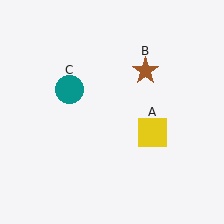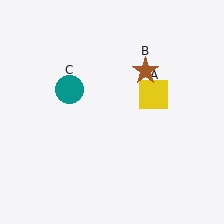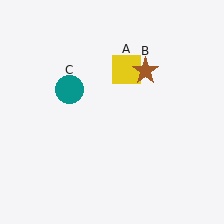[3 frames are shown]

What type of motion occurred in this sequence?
The yellow square (object A) rotated counterclockwise around the center of the scene.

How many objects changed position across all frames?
1 object changed position: yellow square (object A).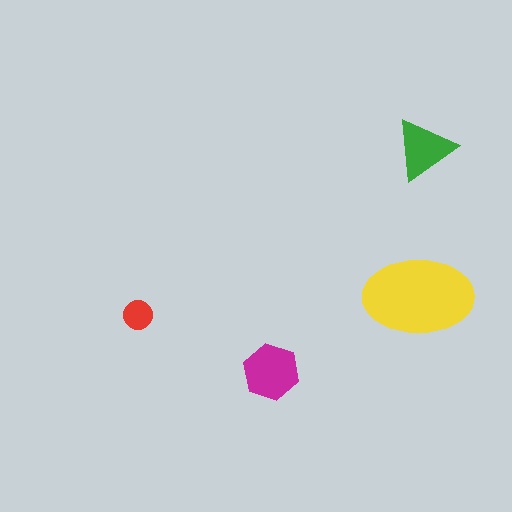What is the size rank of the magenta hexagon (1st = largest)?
2nd.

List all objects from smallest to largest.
The red circle, the green triangle, the magenta hexagon, the yellow ellipse.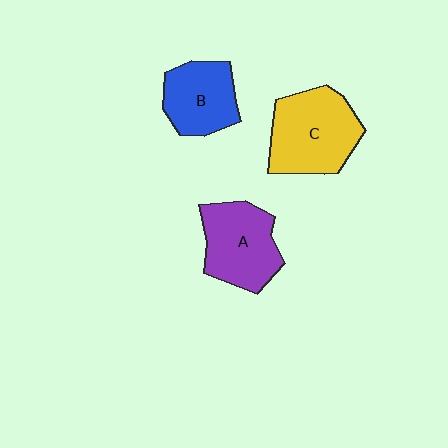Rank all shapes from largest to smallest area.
From largest to smallest: C (yellow), A (purple), B (blue).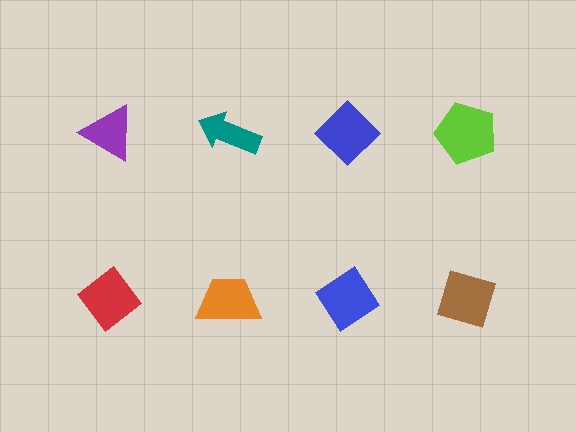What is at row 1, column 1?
A purple triangle.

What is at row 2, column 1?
A red diamond.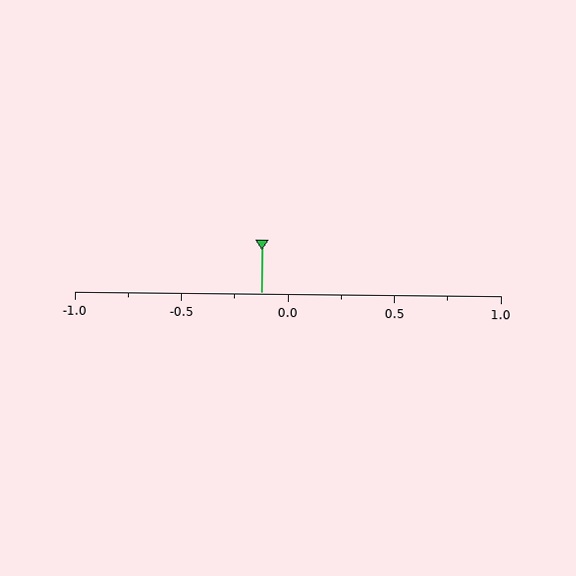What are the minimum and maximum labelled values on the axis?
The axis runs from -1.0 to 1.0.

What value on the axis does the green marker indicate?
The marker indicates approximately -0.12.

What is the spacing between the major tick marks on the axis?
The major ticks are spaced 0.5 apart.